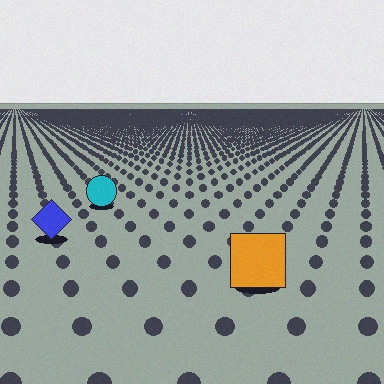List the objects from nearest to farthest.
From nearest to farthest: the orange square, the blue diamond, the cyan circle.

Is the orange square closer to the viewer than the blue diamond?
Yes. The orange square is closer — you can tell from the texture gradient: the ground texture is coarser near it.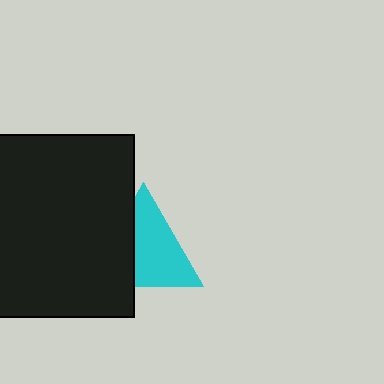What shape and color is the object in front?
The object in front is a black square.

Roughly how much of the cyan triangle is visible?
About half of it is visible (roughly 62%).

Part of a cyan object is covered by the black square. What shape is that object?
It is a triangle.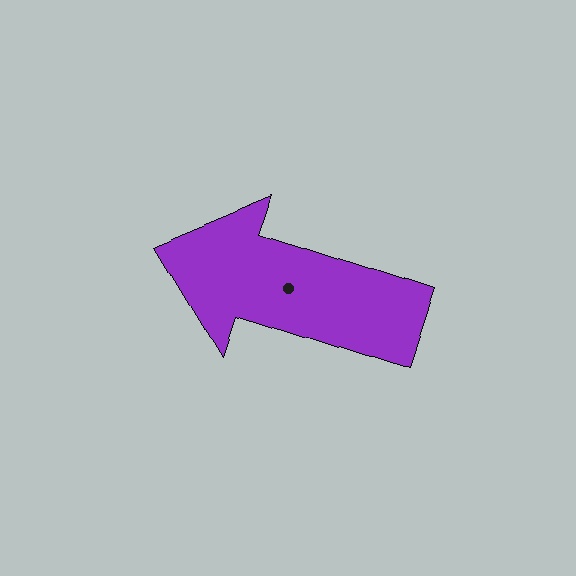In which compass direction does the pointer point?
West.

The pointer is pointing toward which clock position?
Roughly 10 o'clock.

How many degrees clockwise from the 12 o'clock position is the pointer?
Approximately 288 degrees.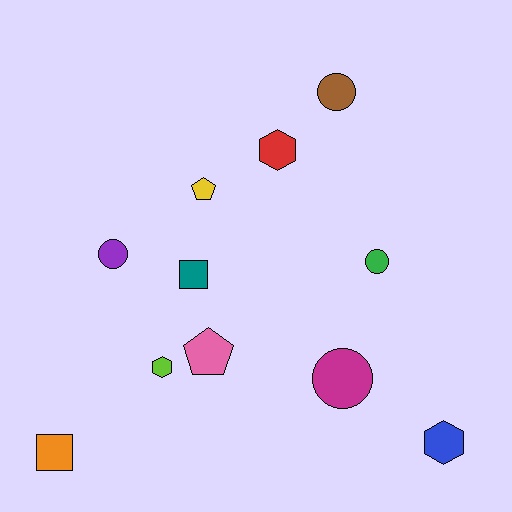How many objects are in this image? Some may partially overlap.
There are 11 objects.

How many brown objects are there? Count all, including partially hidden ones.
There is 1 brown object.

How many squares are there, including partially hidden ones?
There are 2 squares.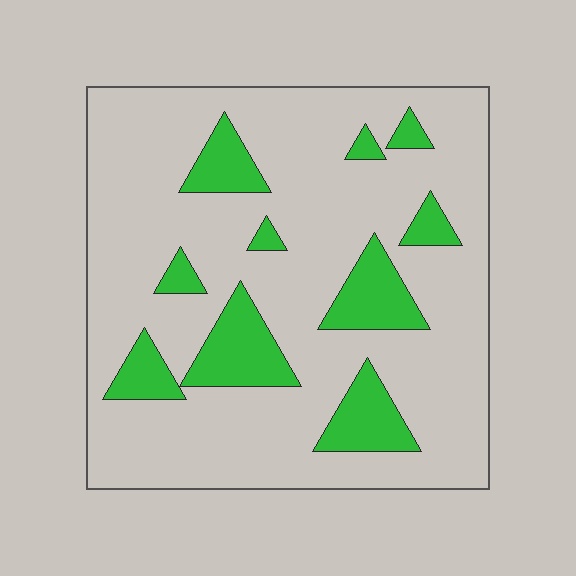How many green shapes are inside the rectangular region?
10.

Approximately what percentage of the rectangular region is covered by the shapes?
Approximately 20%.